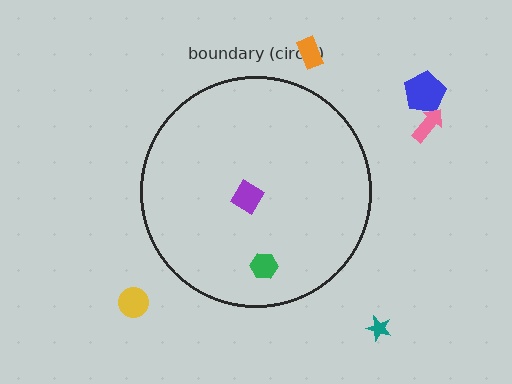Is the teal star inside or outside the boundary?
Outside.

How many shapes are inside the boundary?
2 inside, 5 outside.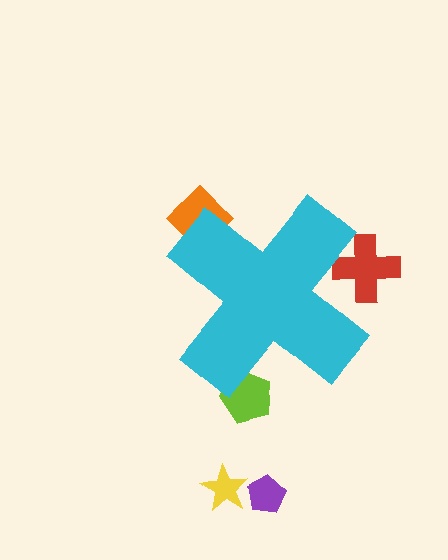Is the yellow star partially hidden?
No, the yellow star is fully visible.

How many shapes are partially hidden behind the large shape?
3 shapes are partially hidden.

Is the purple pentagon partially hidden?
No, the purple pentagon is fully visible.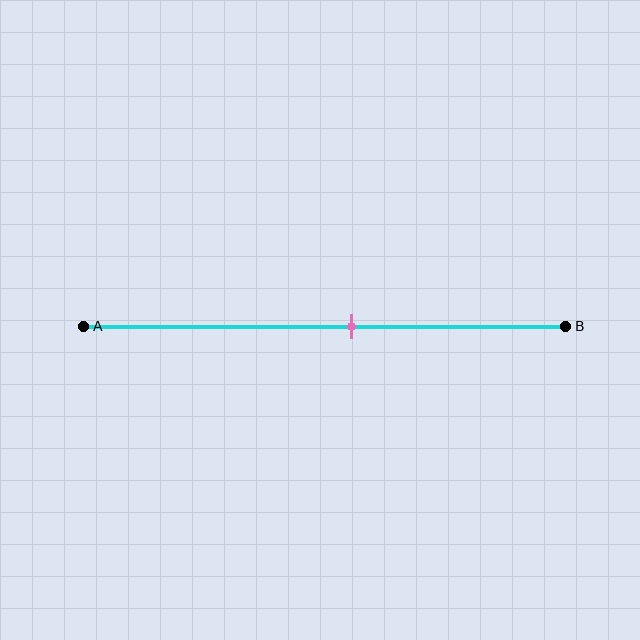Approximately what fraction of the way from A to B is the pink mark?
The pink mark is approximately 55% of the way from A to B.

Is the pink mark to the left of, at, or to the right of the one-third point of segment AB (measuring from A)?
The pink mark is to the right of the one-third point of segment AB.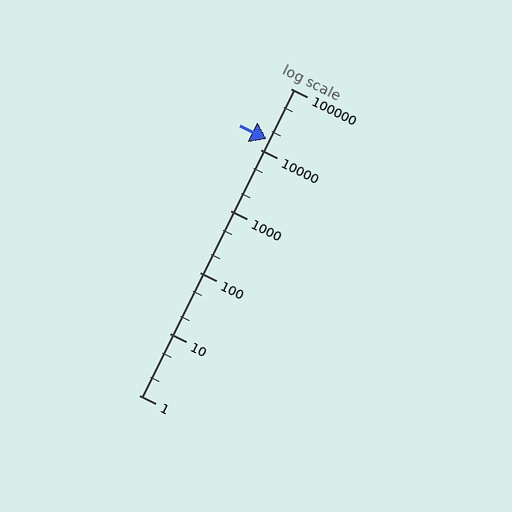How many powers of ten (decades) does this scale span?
The scale spans 5 decades, from 1 to 100000.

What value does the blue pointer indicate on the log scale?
The pointer indicates approximately 15000.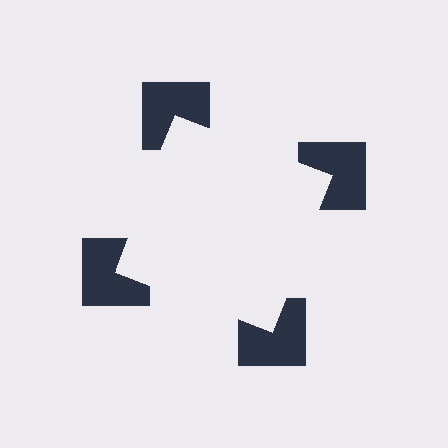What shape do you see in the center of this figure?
An illusory square — its edges are inferred from the aligned wedge cuts in the notched squares, not physically drawn.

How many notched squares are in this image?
There are 4 — one at each vertex of the illusory square.